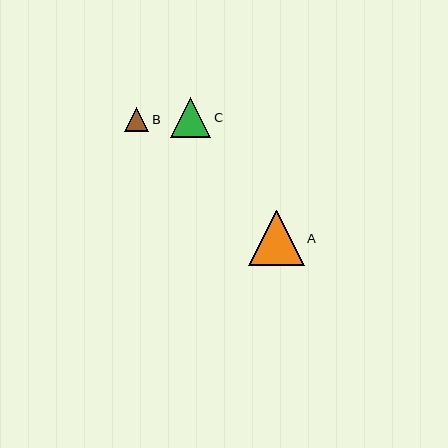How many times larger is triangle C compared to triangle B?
Triangle C is approximately 1.7 times the size of triangle B.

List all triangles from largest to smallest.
From largest to smallest: A, C, B.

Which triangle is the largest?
Triangle A is the largest with a size of approximately 55 pixels.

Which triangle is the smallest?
Triangle B is the smallest with a size of approximately 24 pixels.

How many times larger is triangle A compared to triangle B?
Triangle A is approximately 2.3 times the size of triangle B.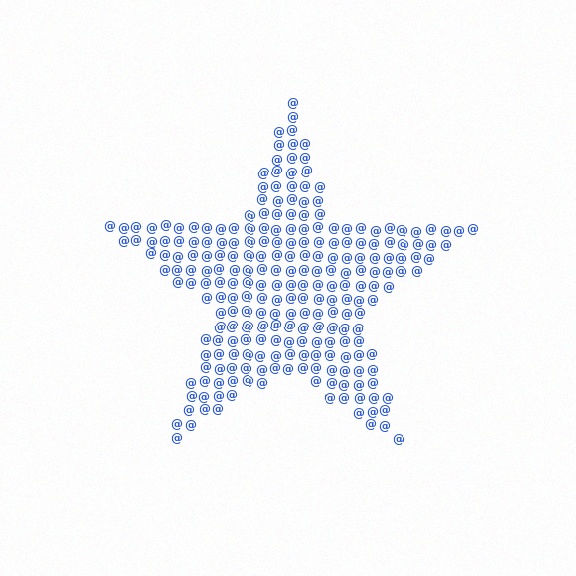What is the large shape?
The large shape is a star.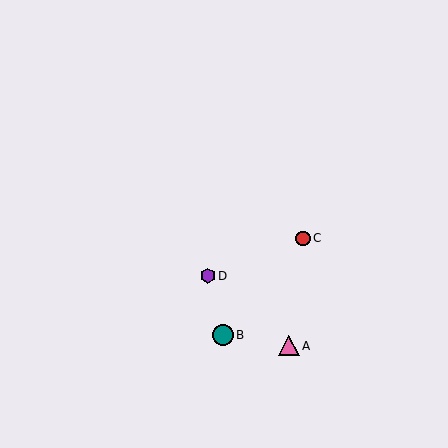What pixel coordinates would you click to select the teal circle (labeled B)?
Click at (223, 335) to select the teal circle B.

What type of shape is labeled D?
Shape D is a purple hexagon.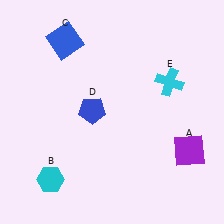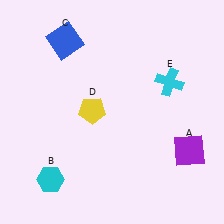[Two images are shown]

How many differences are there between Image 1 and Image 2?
There is 1 difference between the two images.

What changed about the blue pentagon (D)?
In Image 1, D is blue. In Image 2, it changed to yellow.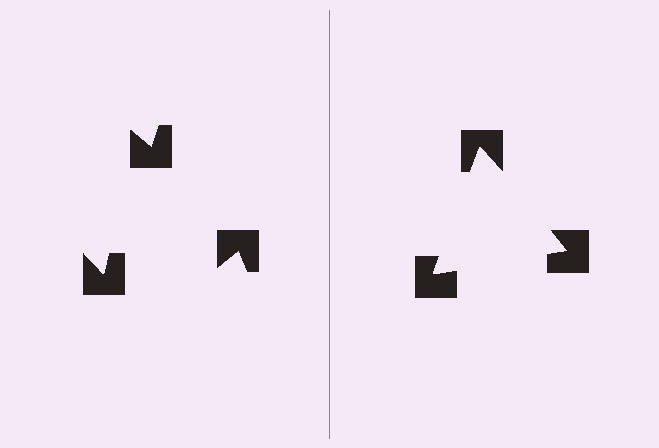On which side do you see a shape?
An illusory triangle appears on the right side. On the left side the wedge cuts are rotated, so no coherent shape forms.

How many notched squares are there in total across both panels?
6 — 3 on each side.